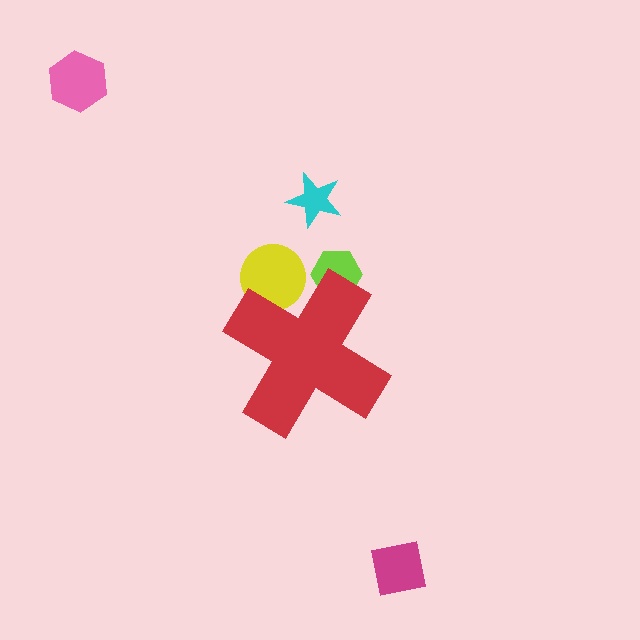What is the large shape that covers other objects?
A red cross.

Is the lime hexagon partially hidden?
Yes, the lime hexagon is partially hidden behind the red cross.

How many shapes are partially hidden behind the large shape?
2 shapes are partially hidden.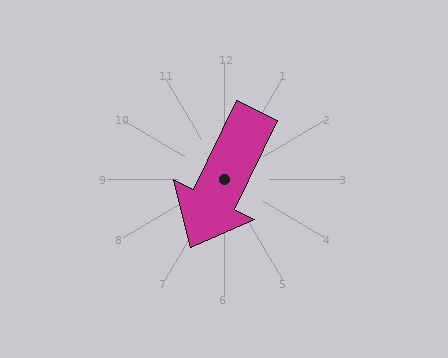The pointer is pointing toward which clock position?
Roughly 7 o'clock.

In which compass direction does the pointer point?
Southwest.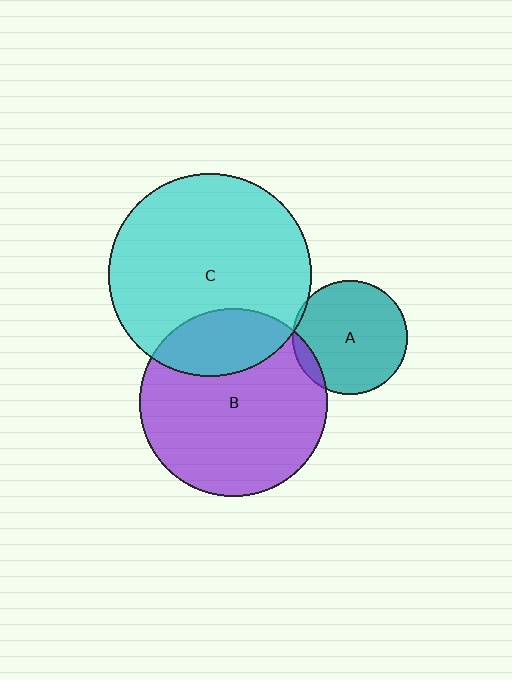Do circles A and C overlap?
Yes.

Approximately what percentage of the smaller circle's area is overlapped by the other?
Approximately 5%.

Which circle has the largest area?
Circle C (cyan).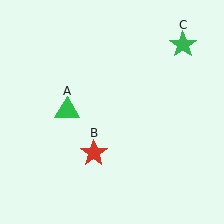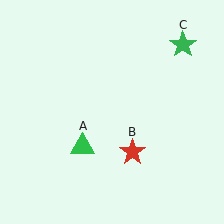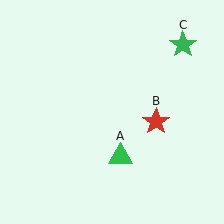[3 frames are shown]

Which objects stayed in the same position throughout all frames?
Green star (object C) remained stationary.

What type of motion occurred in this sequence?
The green triangle (object A), red star (object B) rotated counterclockwise around the center of the scene.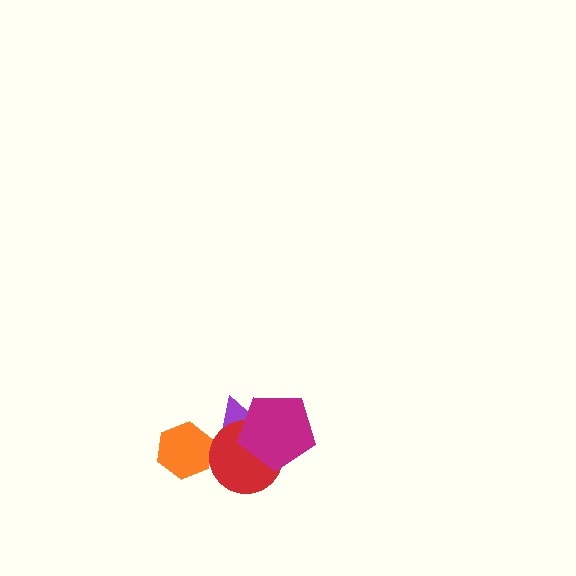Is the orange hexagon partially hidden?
Yes, it is partially covered by another shape.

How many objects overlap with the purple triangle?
3 objects overlap with the purple triangle.